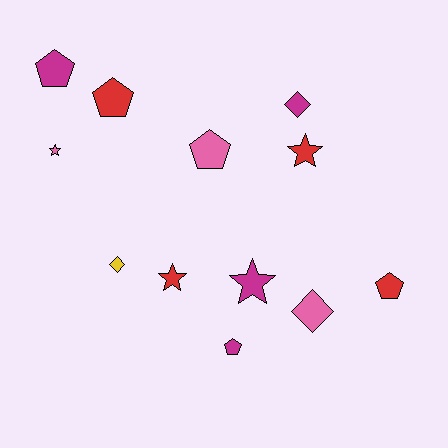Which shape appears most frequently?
Pentagon, with 5 objects.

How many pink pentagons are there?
There is 1 pink pentagon.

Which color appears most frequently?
Red, with 4 objects.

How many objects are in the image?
There are 12 objects.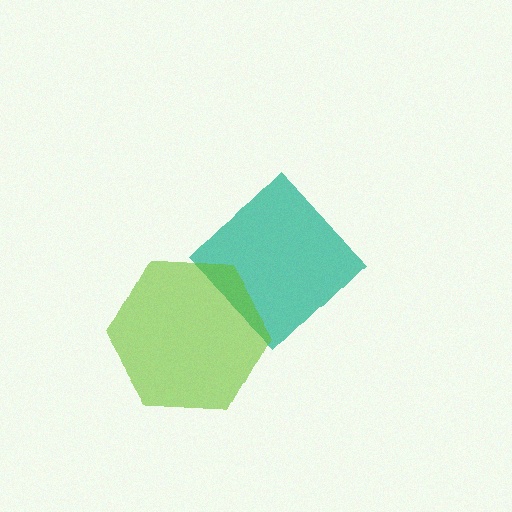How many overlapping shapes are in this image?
There are 2 overlapping shapes in the image.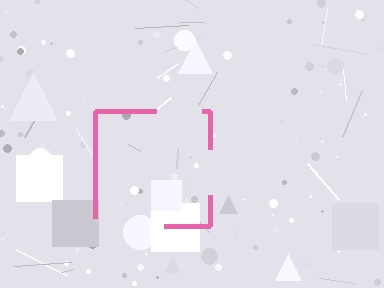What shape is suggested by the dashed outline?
The dashed outline suggests a square.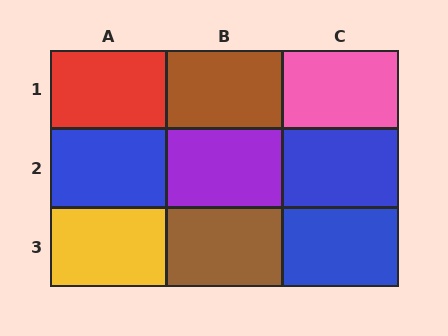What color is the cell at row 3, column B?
Brown.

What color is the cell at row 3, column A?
Yellow.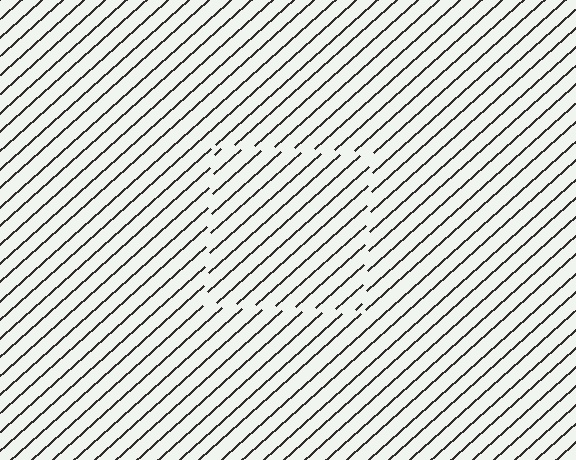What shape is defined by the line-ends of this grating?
An illusory square. The interior of the shape contains the same grating, shifted by half a period — the contour is defined by the phase discontinuity where line-ends from the inner and outer gratings abut.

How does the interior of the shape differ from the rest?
The interior of the shape contains the same grating, shifted by half a period — the contour is defined by the phase discontinuity where line-ends from the inner and outer gratings abut.